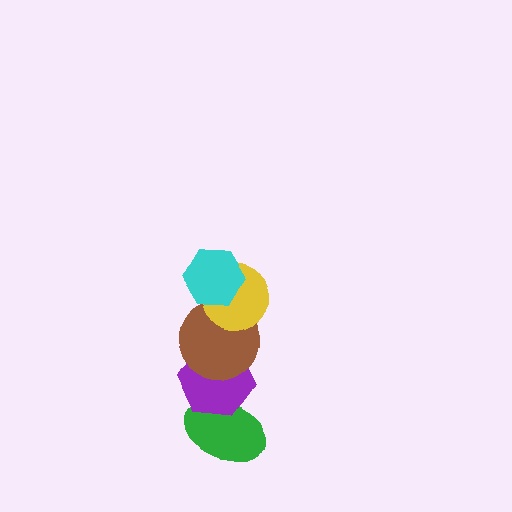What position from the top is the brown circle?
The brown circle is 3rd from the top.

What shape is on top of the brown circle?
The yellow circle is on top of the brown circle.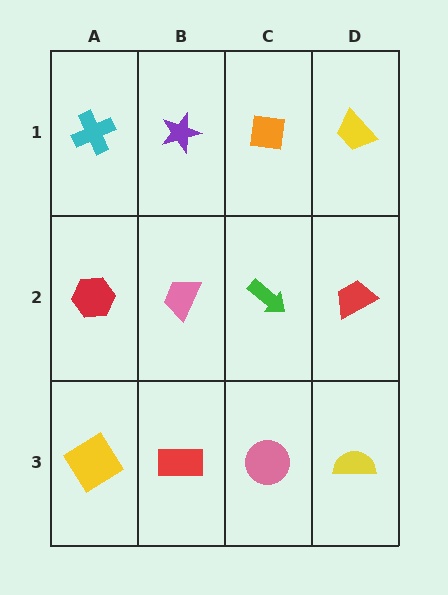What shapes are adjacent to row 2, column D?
A yellow trapezoid (row 1, column D), a yellow semicircle (row 3, column D), a green arrow (row 2, column C).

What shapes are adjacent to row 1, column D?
A red trapezoid (row 2, column D), an orange square (row 1, column C).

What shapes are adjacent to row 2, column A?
A cyan cross (row 1, column A), a yellow diamond (row 3, column A), a pink trapezoid (row 2, column B).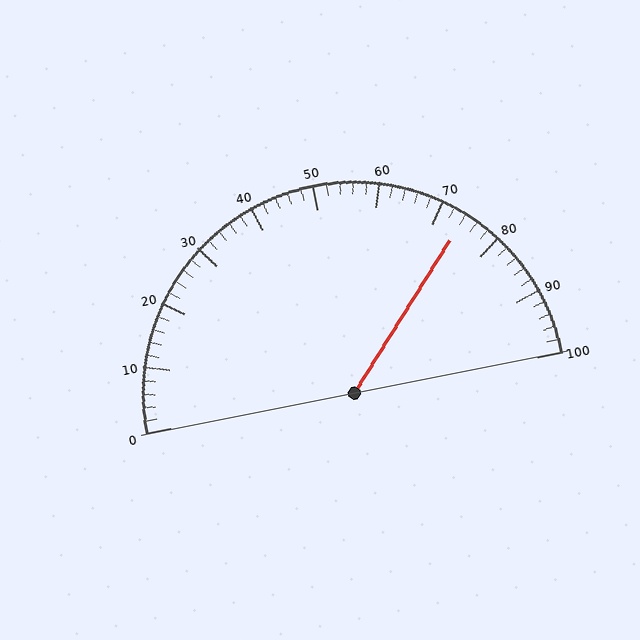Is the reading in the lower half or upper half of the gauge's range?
The reading is in the upper half of the range (0 to 100).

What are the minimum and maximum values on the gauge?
The gauge ranges from 0 to 100.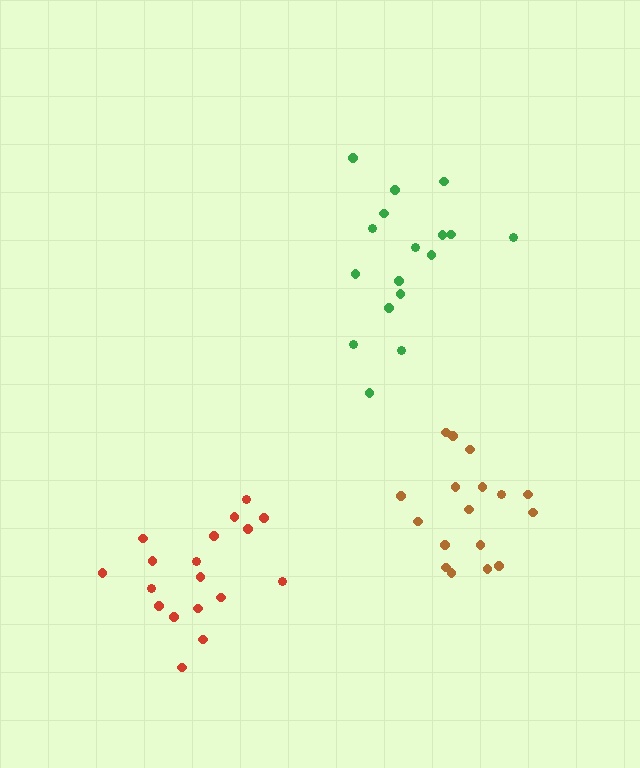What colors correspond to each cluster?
The clusters are colored: green, red, brown.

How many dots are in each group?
Group 1: 17 dots, Group 2: 18 dots, Group 3: 17 dots (52 total).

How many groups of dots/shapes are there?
There are 3 groups.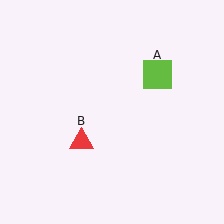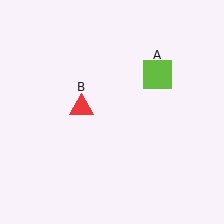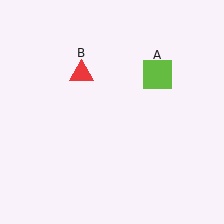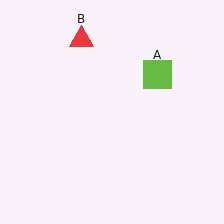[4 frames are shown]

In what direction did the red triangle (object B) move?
The red triangle (object B) moved up.